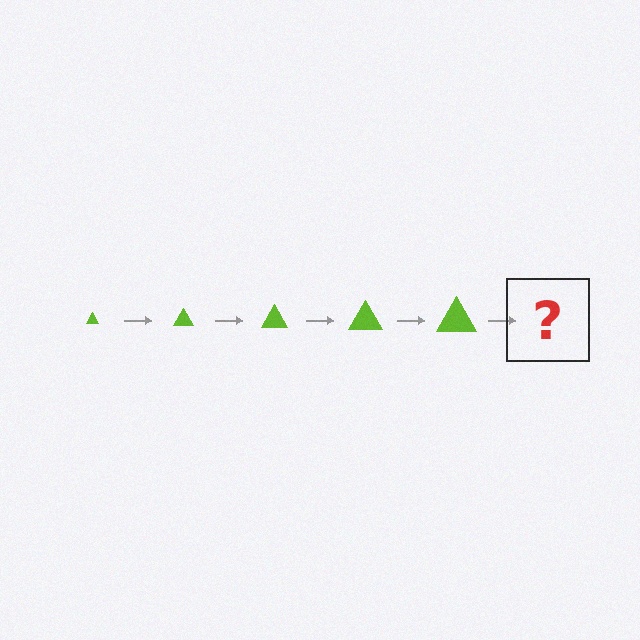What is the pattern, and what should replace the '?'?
The pattern is that the triangle gets progressively larger each step. The '?' should be a lime triangle, larger than the previous one.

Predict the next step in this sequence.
The next step is a lime triangle, larger than the previous one.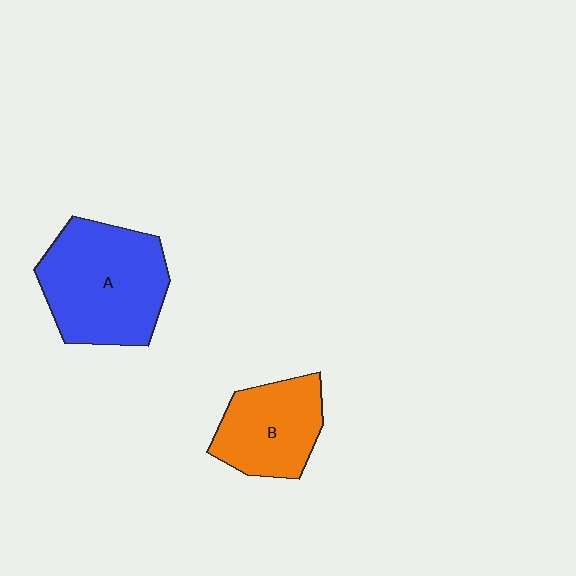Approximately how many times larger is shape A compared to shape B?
Approximately 1.5 times.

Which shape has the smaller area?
Shape B (orange).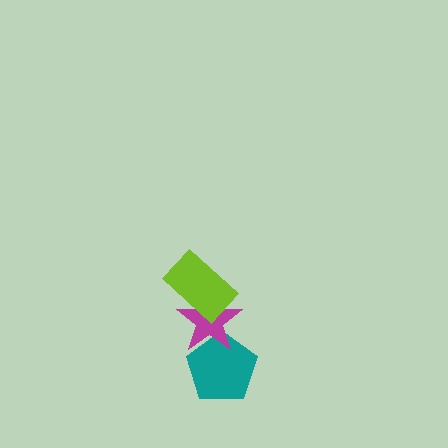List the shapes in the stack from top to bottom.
From top to bottom: the lime rectangle, the magenta star, the teal pentagon.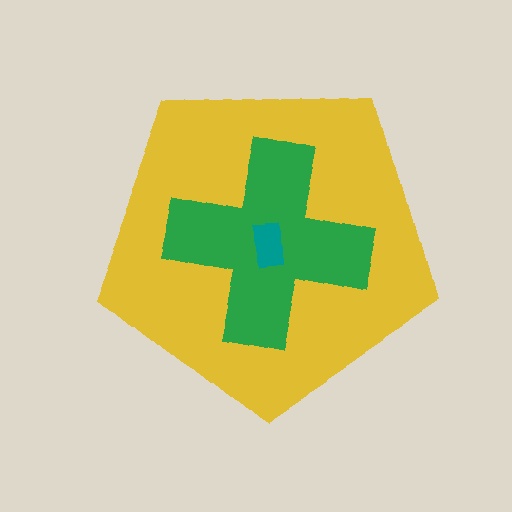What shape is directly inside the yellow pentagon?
The green cross.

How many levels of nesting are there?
3.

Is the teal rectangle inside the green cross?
Yes.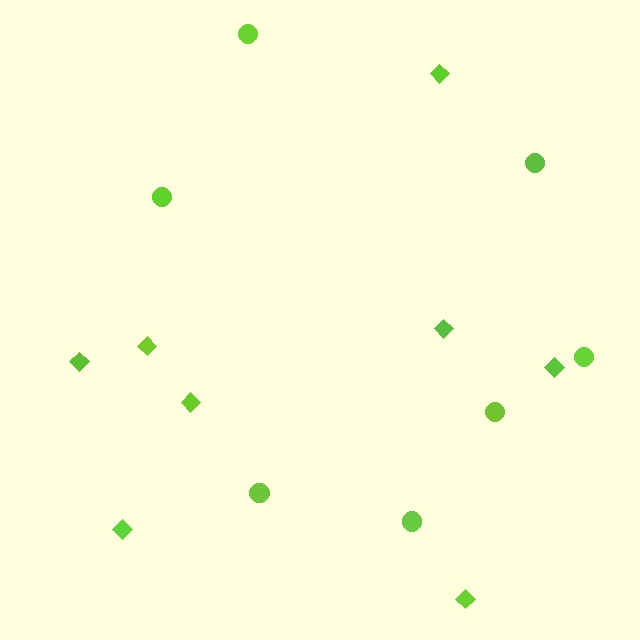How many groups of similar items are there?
There are 2 groups: one group of diamonds (8) and one group of circles (7).